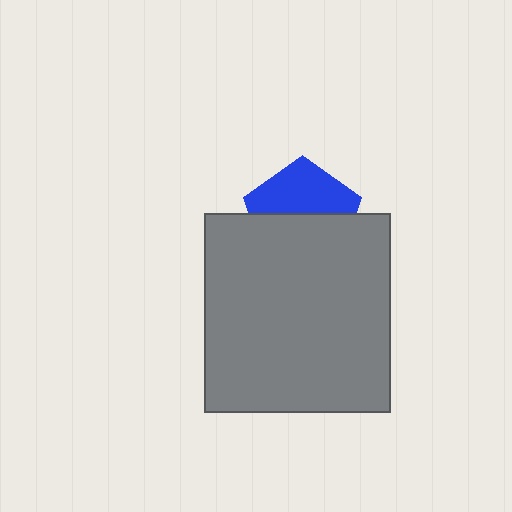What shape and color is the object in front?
The object in front is a gray rectangle.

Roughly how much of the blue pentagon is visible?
About half of it is visible (roughly 47%).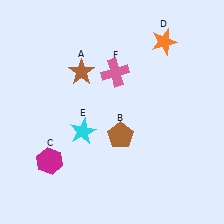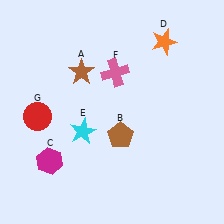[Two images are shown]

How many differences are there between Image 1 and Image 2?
There is 1 difference between the two images.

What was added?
A red circle (G) was added in Image 2.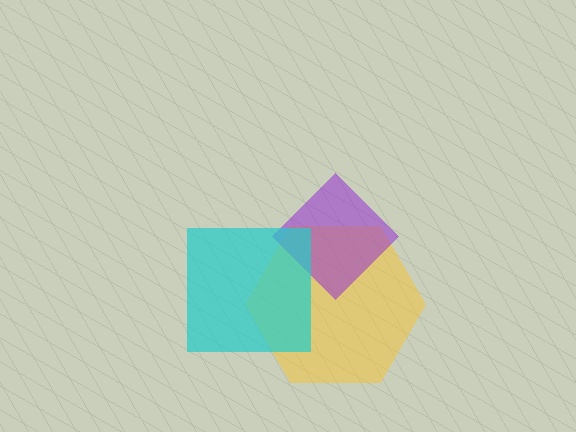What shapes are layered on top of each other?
The layered shapes are: a yellow hexagon, a purple diamond, a cyan square.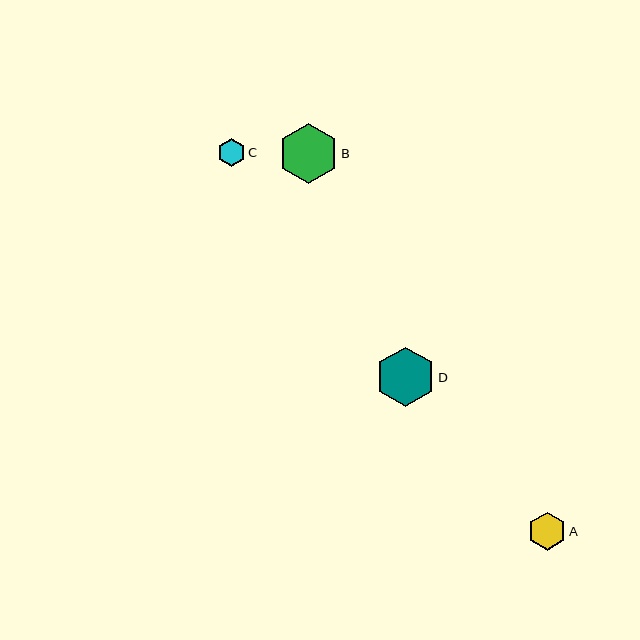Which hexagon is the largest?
Hexagon B is the largest with a size of approximately 60 pixels.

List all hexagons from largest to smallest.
From largest to smallest: B, D, A, C.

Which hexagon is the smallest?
Hexagon C is the smallest with a size of approximately 28 pixels.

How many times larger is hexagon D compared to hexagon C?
Hexagon D is approximately 2.1 times the size of hexagon C.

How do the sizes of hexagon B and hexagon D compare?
Hexagon B and hexagon D are approximately the same size.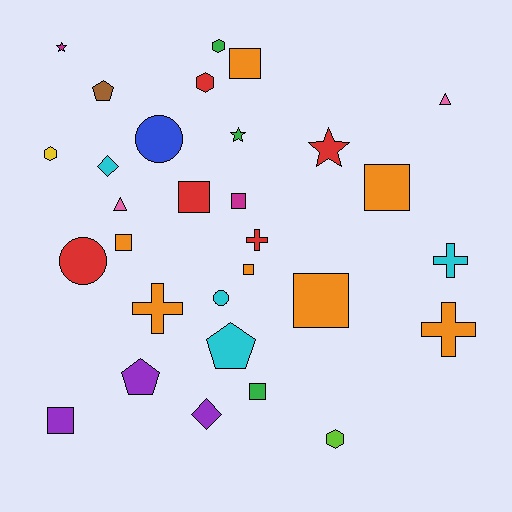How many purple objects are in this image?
There are 3 purple objects.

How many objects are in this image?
There are 30 objects.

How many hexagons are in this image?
There are 4 hexagons.